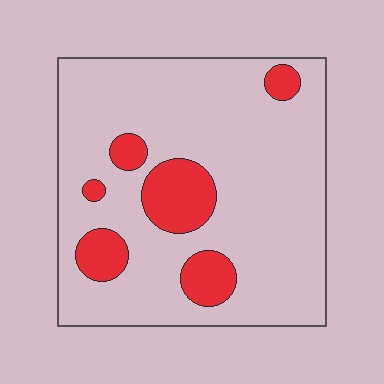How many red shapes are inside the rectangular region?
6.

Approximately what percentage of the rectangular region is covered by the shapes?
Approximately 15%.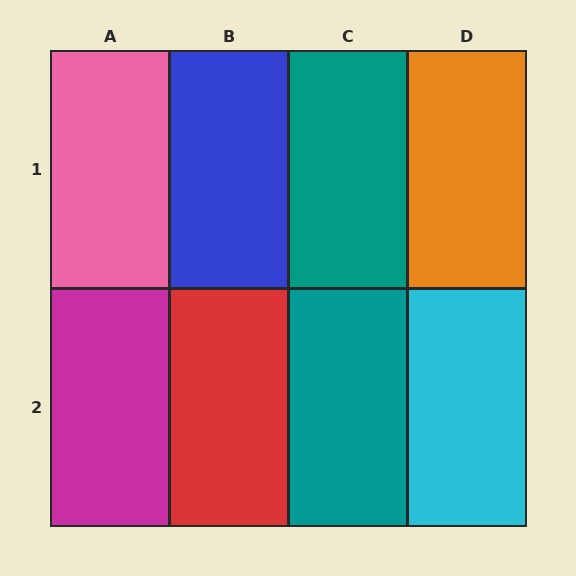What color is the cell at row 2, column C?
Teal.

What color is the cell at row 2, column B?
Red.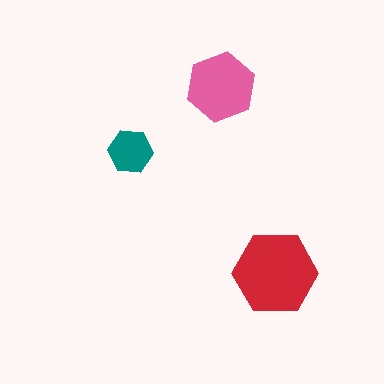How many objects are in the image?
There are 3 objects in the image.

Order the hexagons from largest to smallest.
the red one, the pink one, the teal one.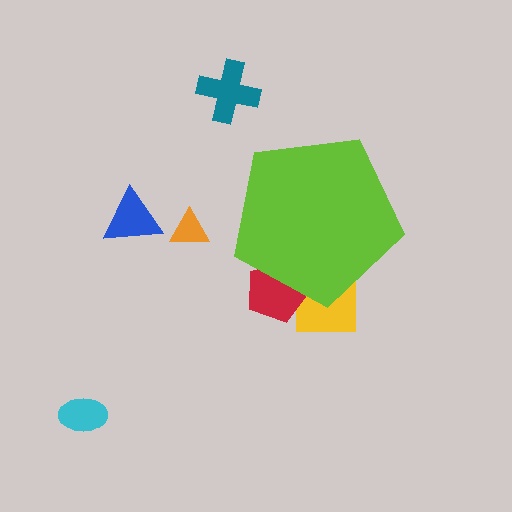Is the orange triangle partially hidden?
No, the orange triangle is fully visible.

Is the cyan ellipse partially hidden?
No, the cyan ellipse is fully visible.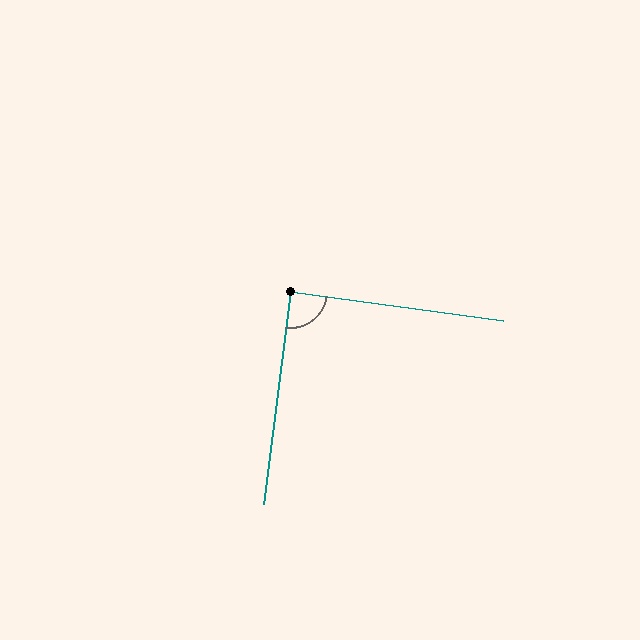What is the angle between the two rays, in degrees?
Approximately 89 degrees.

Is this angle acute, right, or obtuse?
It is approximately a right angle.